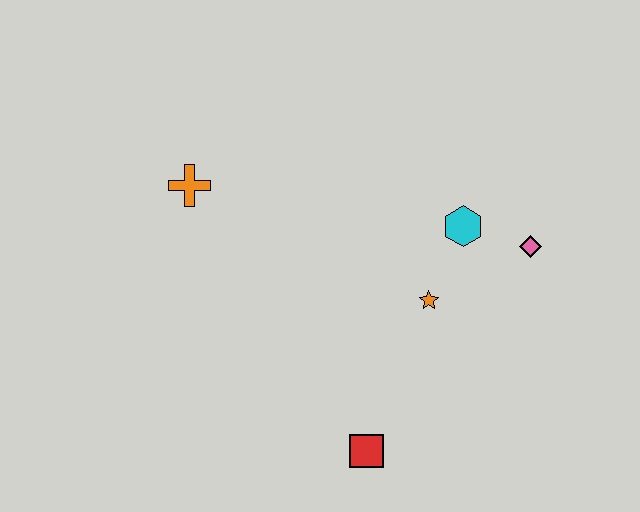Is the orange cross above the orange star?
Yes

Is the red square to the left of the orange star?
Yes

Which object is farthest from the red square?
The orange cross is farthest from the red square.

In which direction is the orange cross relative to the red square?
The orange cross is above the red square.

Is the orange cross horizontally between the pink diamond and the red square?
No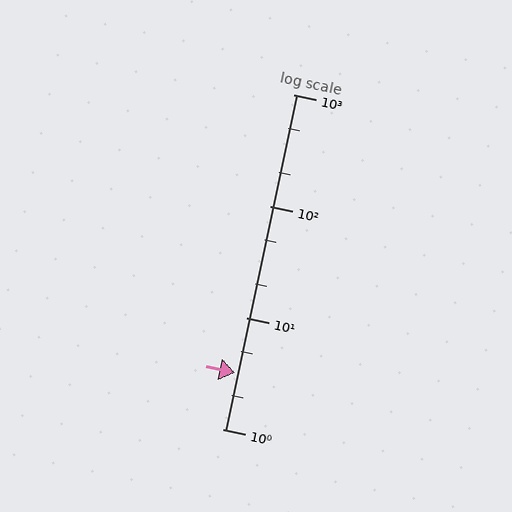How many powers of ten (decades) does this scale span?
The scale spans 3 decades, from 1 to 1000.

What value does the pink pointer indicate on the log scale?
The pointer indicates approximately 3.2.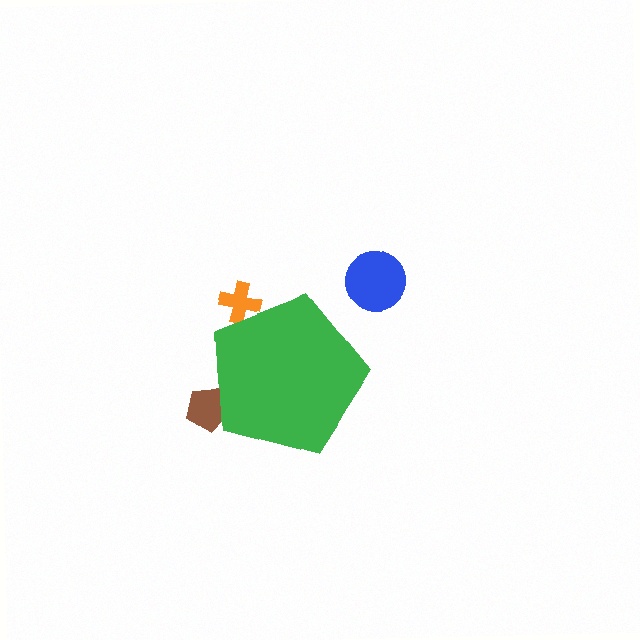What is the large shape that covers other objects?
A green pentagon.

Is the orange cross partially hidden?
Yes, the orange cross is partially hidden behind the green pentagon.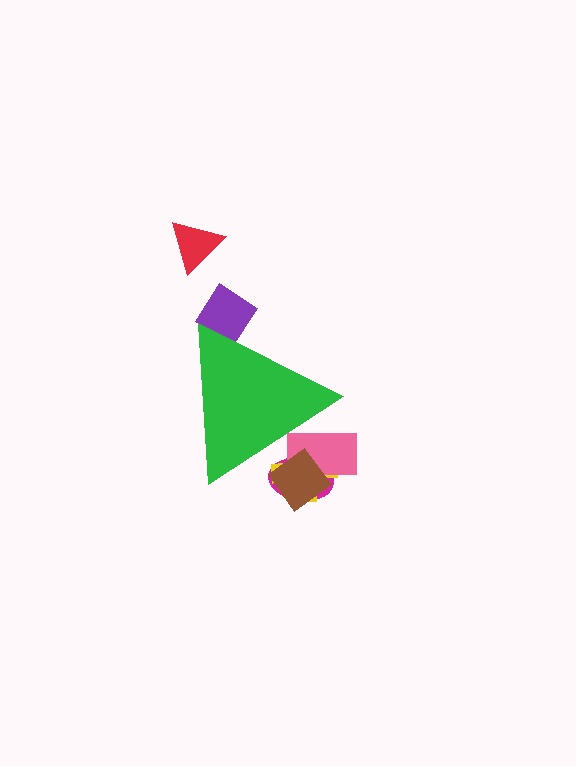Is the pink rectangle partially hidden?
Yes, the pink rectangle is partially hidden behind the green triangle.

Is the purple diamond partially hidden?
Yes, the purple diamond is partially hidden behind the green triangle.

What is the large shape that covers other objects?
A green triangle.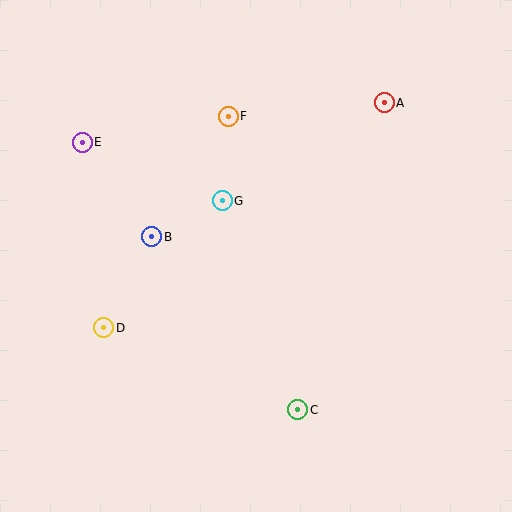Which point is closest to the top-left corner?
Point E is closest to the top-left corner.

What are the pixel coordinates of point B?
Point B is at (152, 237).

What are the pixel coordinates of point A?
Point A is at (384, 103).